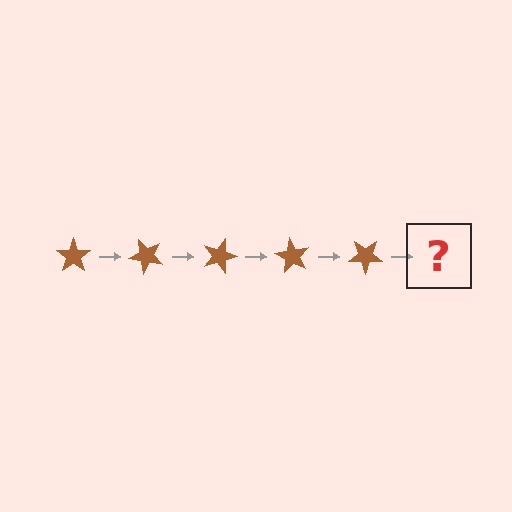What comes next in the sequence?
The next element should be a brown star rotated 225 degrees.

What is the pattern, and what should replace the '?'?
The pattern is that the star rotates 45 degrees each step. The '?' should be a brown star rotated 225 degrees.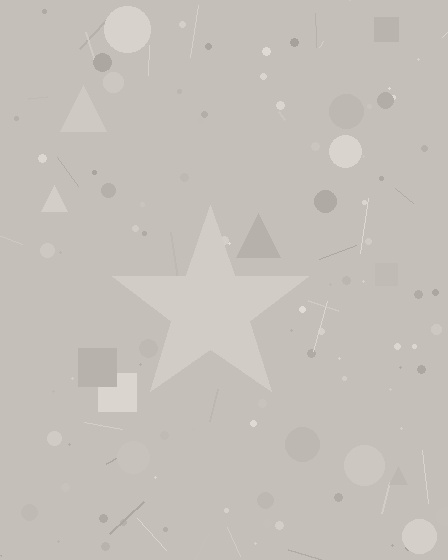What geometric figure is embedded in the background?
A star is embedded in the background.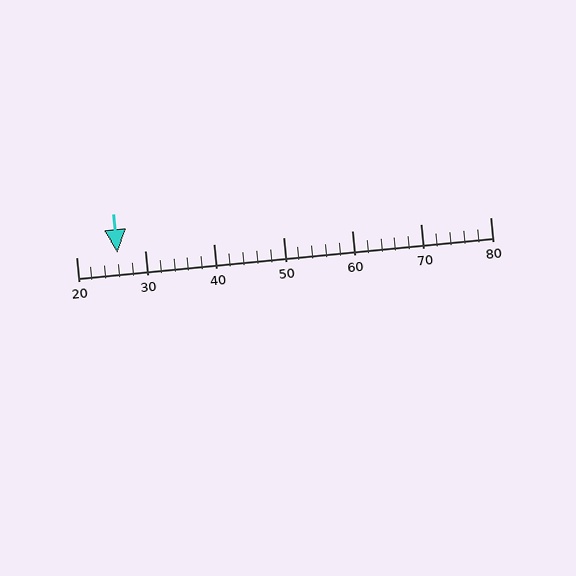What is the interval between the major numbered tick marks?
The major tick marks are spaced 10 units apart.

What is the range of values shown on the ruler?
The ruler shows values from 20 to 80.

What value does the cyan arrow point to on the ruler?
The cyan arrow points to approximately 26.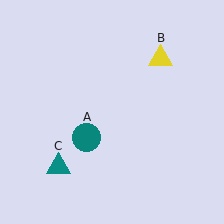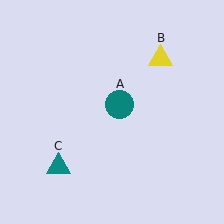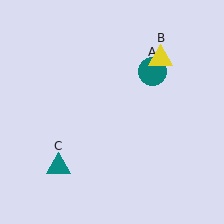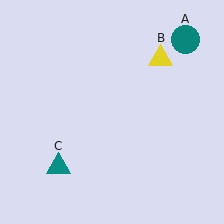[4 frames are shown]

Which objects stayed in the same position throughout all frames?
Yellow triangle (object B) and teal triangle (object C) remained stationary.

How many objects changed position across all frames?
1 object changed position: teal circle (object A).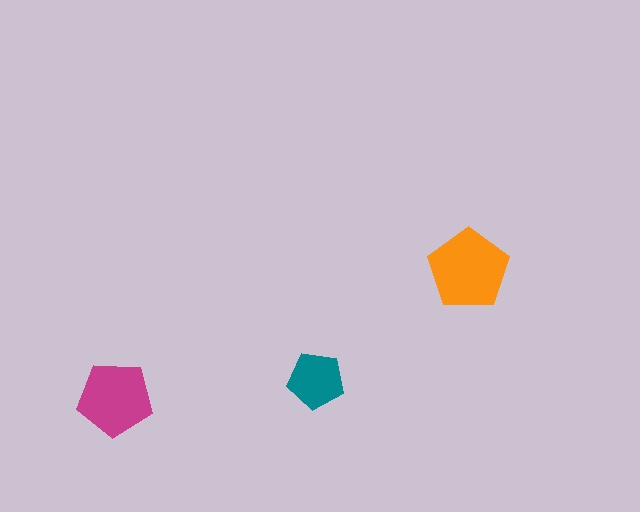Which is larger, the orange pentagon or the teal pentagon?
The orange one.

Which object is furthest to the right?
The orange pentagon is rightmost.